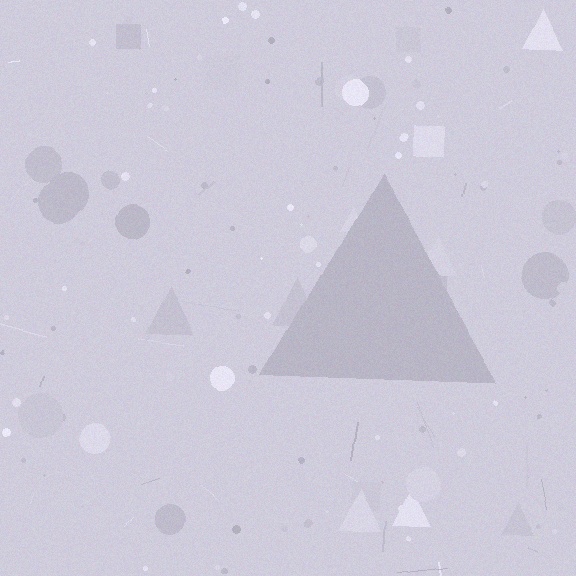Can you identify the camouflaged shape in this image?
The camouflaged shape is a triangle.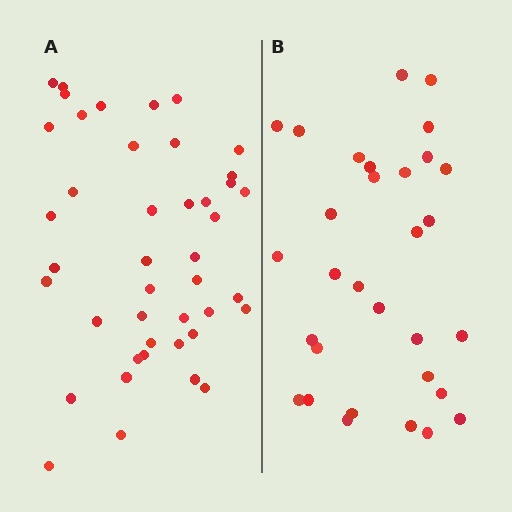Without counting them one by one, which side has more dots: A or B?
Region A (the left region) has more dots.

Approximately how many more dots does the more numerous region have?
Region A has roughly 12 or so more dots than region B.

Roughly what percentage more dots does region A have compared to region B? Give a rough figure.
About 40% more.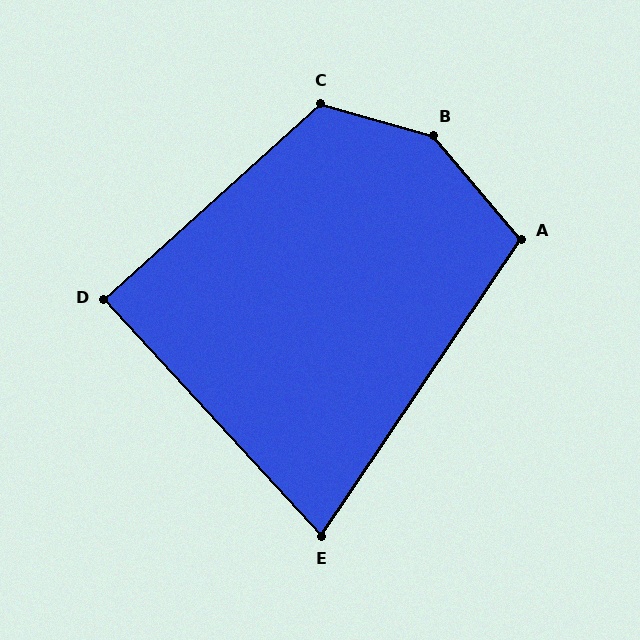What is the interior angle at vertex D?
Approximately 90 degrees (approximately right).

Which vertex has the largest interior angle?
B, at approximately 146 degrees.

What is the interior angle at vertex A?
Approximately 106 degrees (obtuse).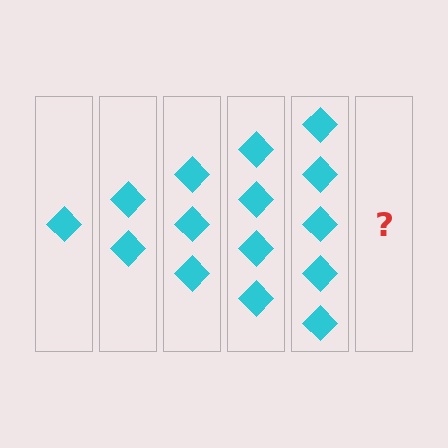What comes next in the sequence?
The next element should be 6 diamonds.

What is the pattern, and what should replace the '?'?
The pattern is that each step adds one more diamond. The '?' should be 6 diamonds.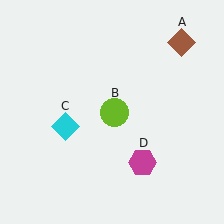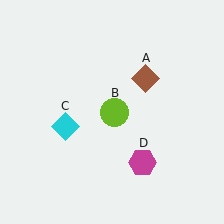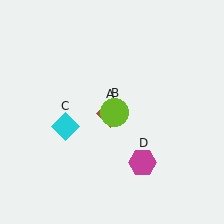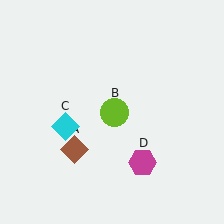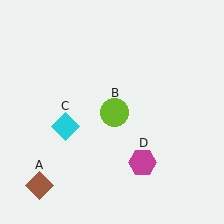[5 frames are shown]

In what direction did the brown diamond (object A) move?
The brown diamond (object A) moved down and to the left.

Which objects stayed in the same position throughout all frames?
Lime circle (object B) and cyan diamond (object C) and magenta hexagon (object D) remained stationary.